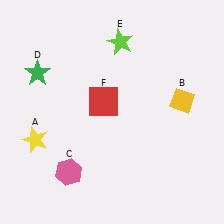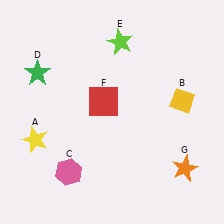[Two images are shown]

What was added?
An orange star (G) was added in Image 2.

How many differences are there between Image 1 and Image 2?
There is 1 difference between the two images.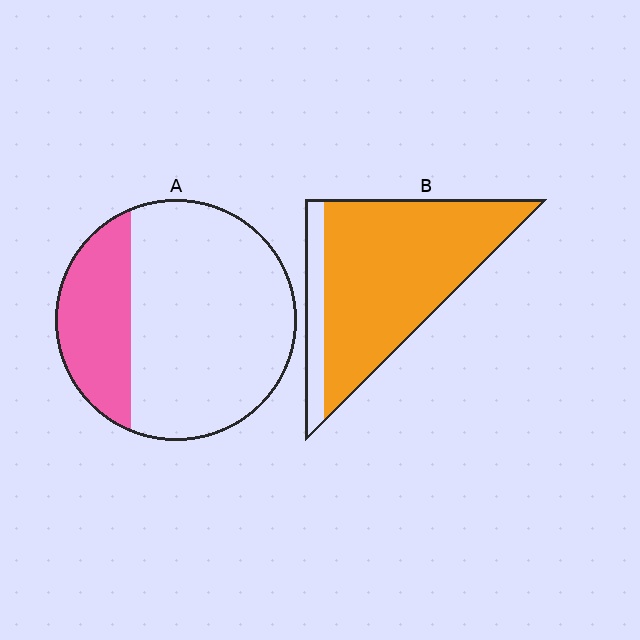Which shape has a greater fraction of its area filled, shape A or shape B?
Shape B.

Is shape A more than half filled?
No.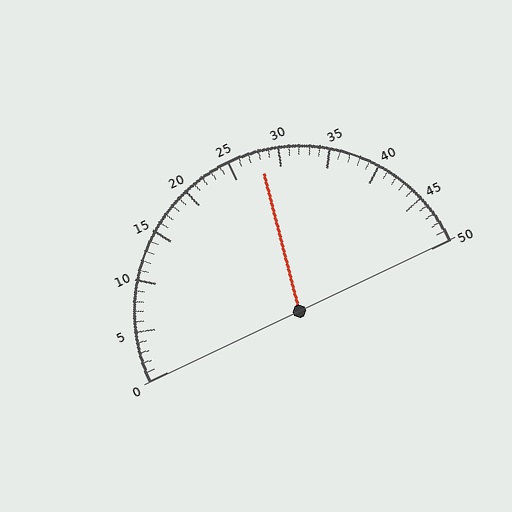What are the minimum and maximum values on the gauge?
The gauge ranges from 0 to 50.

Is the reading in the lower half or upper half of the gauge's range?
The reading is in the upper half of the range (0 to 50).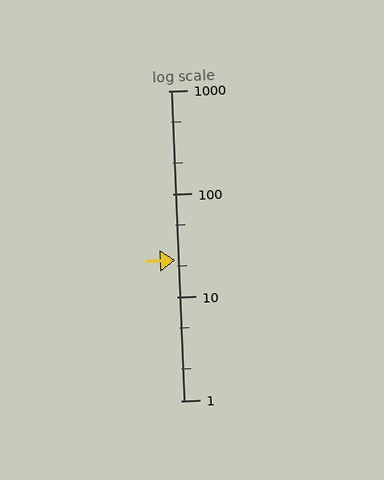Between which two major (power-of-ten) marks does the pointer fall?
The pointer is between 10 and 100.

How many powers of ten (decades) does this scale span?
The scale spans 3 decades, from 1 to 1000.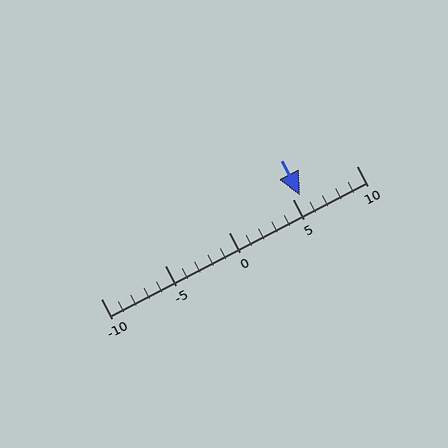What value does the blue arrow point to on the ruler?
The blue arrow points to approximately 6.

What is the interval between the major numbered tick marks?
The major tick marks are spaced 5 units apart.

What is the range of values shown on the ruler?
The ruler shows values from -10 to 10.